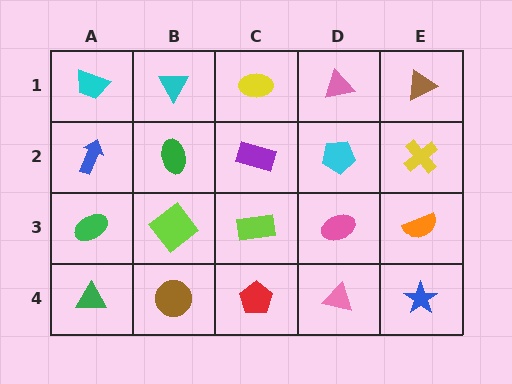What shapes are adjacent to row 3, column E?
A yellow cross (row 2, column E), a blue star (row 4, column E), a pink ellipse (row 3, column D).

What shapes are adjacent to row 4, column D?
A pink ellipse (row 3, column D), a red pentagon (row 4, column C), a blue star (row 4, column E).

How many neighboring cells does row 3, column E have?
3.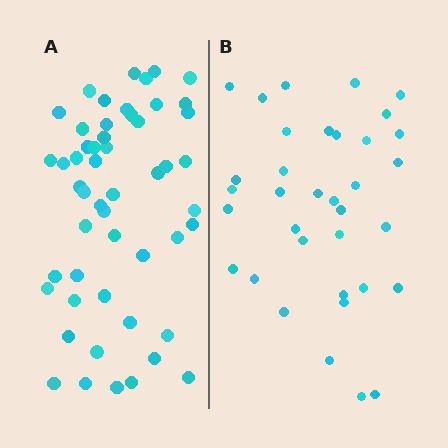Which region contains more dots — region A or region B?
Region A (the left region) has more dots.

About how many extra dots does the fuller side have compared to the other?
Region A has approximately 15 more dots than region B.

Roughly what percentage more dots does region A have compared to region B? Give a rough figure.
About 50% more.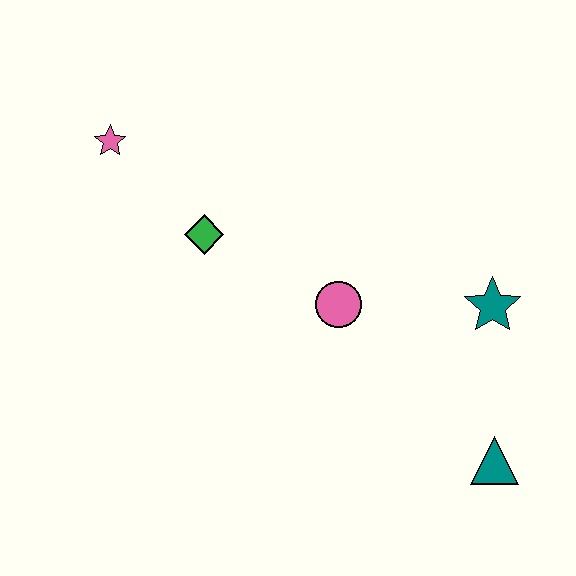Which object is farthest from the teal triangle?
The pink star is farthest from the teal triangle.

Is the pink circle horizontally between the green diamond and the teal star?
Yes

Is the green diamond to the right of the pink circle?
No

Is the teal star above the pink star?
No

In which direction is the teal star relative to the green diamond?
The teal star is to the right of the green diamond.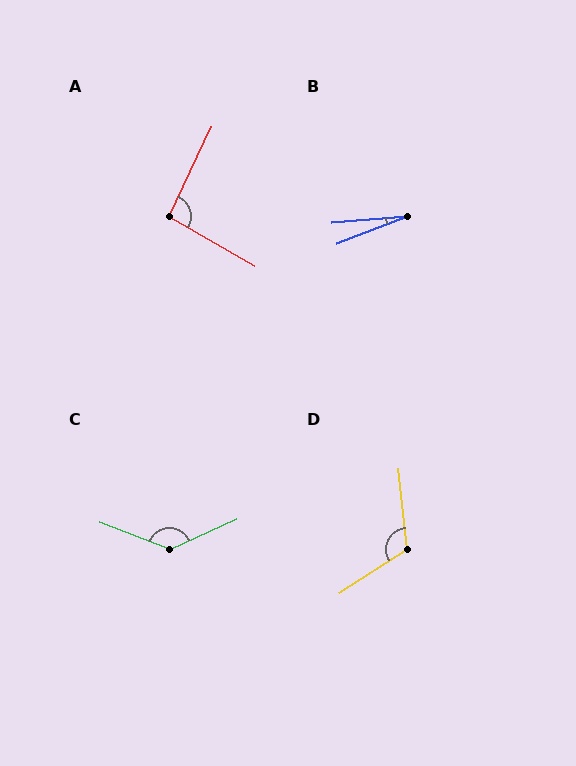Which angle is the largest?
C, at approximately 134 degrees.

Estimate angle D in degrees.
Approximately 117 degrees.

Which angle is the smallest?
B, at approximately 17 degrees.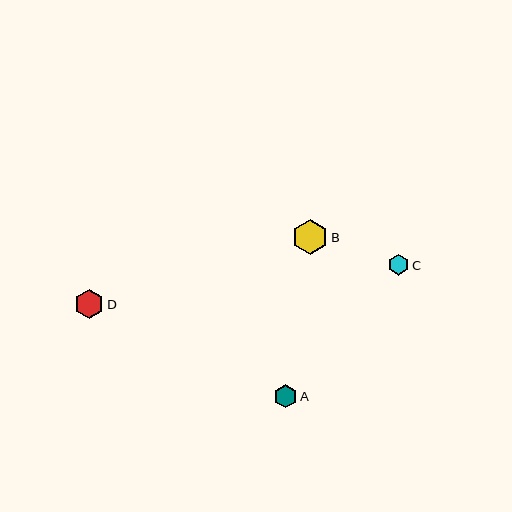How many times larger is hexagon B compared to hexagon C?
Hexagon B is approximately 1.7 times the size of hexagon C.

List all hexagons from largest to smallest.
From largest to smallest: B, D, A, C.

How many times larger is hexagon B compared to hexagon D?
Hexagon B is approximately 1.2 times the size of hexagon D.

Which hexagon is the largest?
Hexagon B is the largest with a size of approximately 35 pixels.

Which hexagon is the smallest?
Hexagon C is the smallest with a size of approximately 21 pixels.